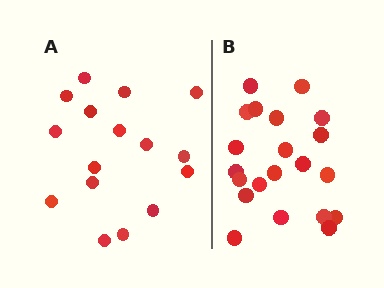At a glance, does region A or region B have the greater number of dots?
Region B (the right region) has more dots.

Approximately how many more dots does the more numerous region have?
Region B has about 5 more dots than region A.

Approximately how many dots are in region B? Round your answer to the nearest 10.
About 20 dots. (The exact count is 21, which rounds to 20.)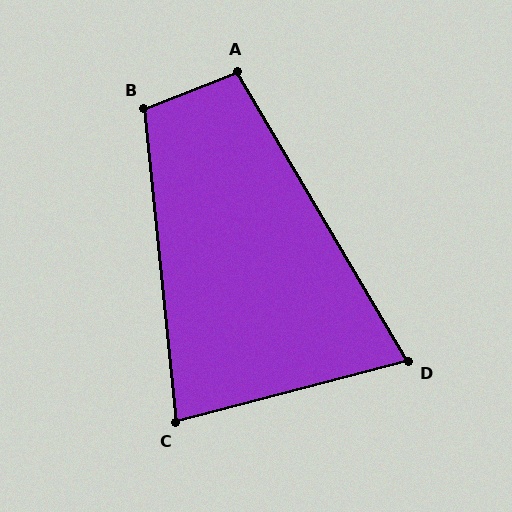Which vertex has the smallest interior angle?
D, at approximately 74 degrees.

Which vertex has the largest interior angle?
B, at approximately 106 degrees.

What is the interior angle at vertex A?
Approximately 99 degrees (obtuse).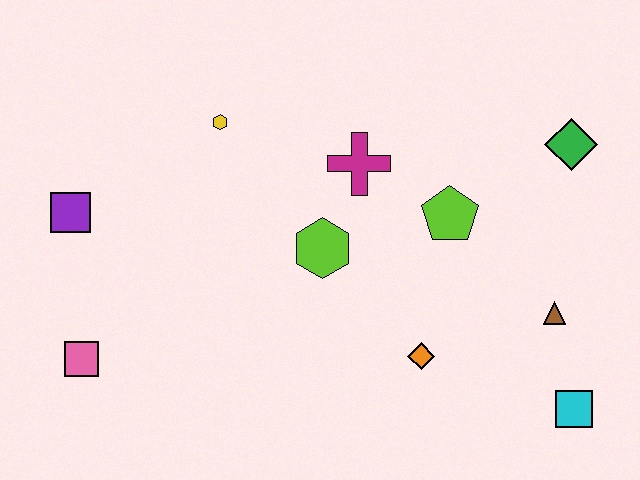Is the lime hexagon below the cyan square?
No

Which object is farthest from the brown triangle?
The purple square is farthest from the brown triangle.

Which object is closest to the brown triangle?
The cyan square is closest to the brown triangle.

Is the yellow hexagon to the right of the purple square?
Yes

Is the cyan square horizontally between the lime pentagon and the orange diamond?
No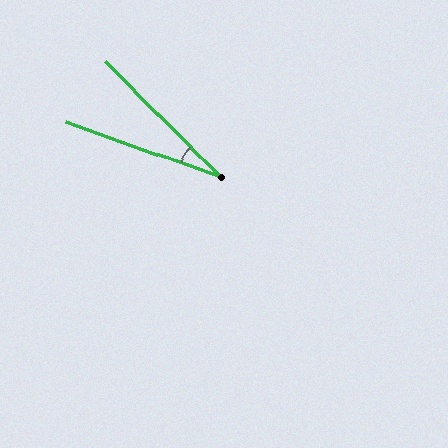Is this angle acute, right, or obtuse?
It is acute.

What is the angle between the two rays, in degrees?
Approximately 26 degrees.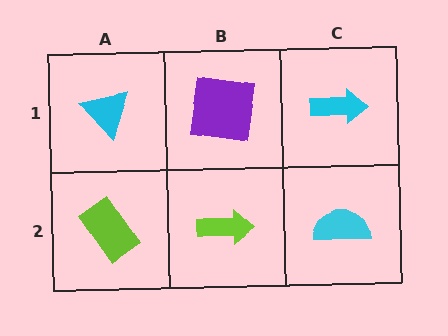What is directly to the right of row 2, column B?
A cyan semicircle.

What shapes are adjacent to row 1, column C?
A cyan semicircle (row 2, column C), a purple square (row 1, column B).